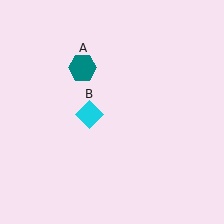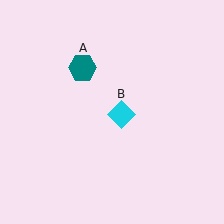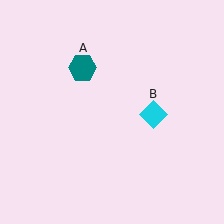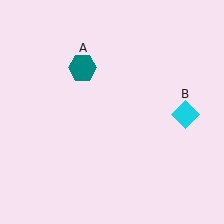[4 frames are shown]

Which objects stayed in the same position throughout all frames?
Teal hexagon (object A) remained stationary.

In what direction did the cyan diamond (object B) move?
The cyan diamond (object B) moved right.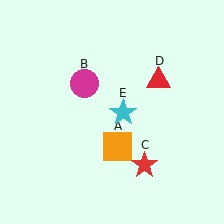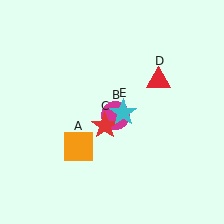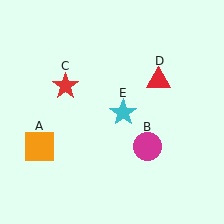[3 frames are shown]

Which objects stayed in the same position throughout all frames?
Red triangle (object D) and cyan star (object E) remained stationary.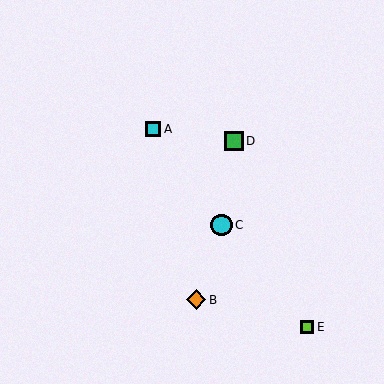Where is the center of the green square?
The center of the green square is at (234, 141).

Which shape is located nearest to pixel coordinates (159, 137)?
The cyan square (labeled A) at (153, 129) is nearest to that location.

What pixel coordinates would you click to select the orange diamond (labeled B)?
Click at (196, 300) to select the orange diamond B.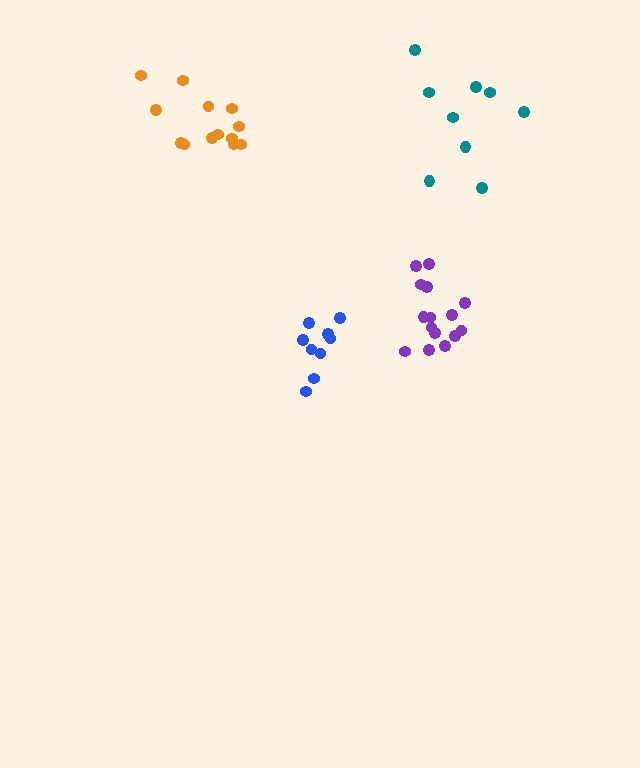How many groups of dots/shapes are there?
There are 4 groups.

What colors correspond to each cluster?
The clusters are colored: purple, orange, blue, teal.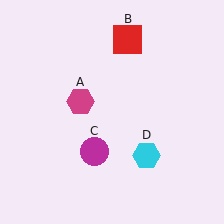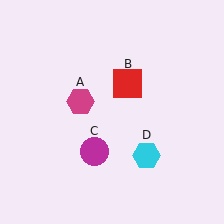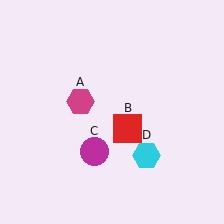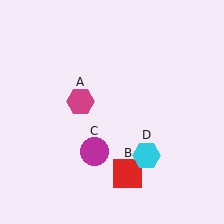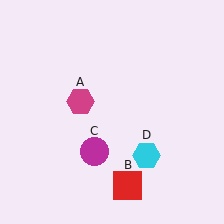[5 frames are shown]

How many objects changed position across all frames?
1 object changed position: red square (object B).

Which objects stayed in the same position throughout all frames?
Magenta hexagon (object A) and magenta circle (object C) and cyan hexagon (object D) remained stationary.